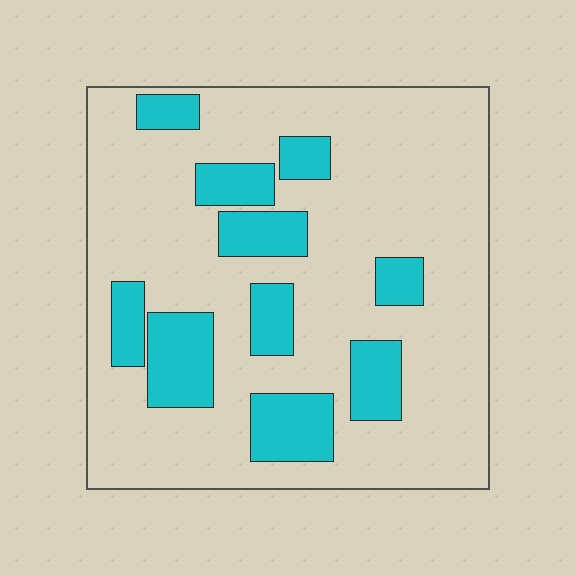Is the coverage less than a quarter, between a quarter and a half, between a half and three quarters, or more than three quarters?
Less than a quarter.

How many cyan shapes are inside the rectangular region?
10.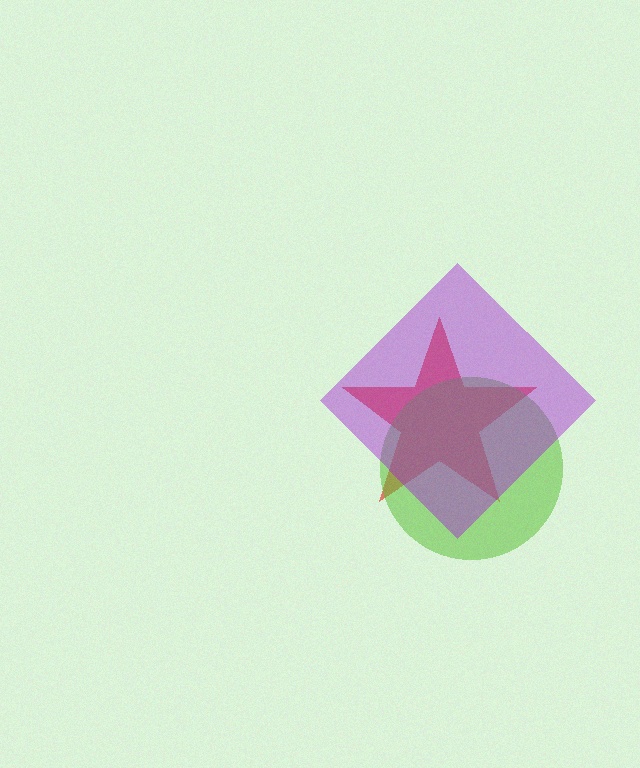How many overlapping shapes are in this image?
There are 3 overlapping shapes in the image.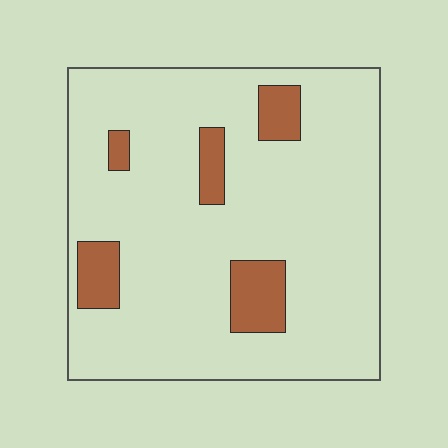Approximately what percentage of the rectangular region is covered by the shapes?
Approximately 15%.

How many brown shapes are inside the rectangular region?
5.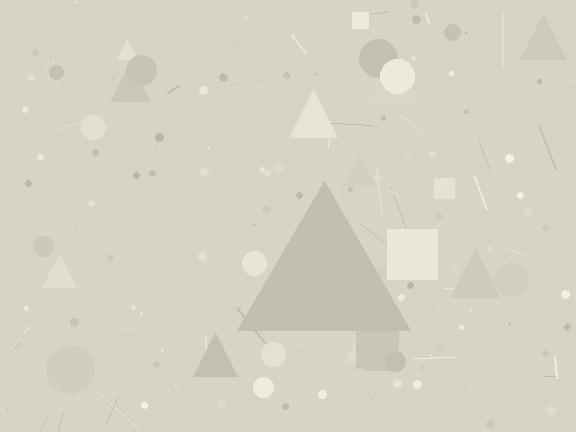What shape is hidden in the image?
A triangle is hidden in the image.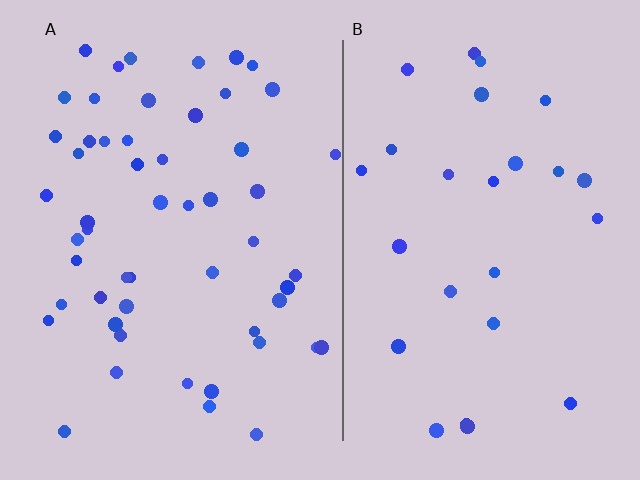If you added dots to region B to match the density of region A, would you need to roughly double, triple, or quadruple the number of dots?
Approximately double.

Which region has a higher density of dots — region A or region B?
A (the left).